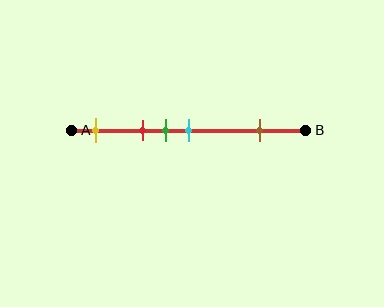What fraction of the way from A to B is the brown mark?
The brown mark is approximately 80% (0.8) of the way from A to B.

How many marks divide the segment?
There are 5 marks dividing the segment.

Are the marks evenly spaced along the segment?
No, the marks are not evenly spaced.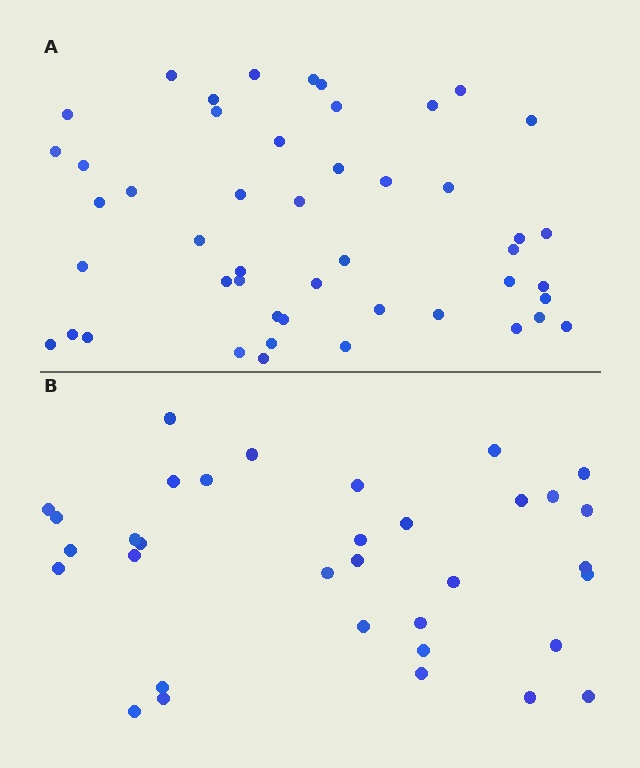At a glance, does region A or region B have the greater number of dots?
Region A (the top region) has more dots.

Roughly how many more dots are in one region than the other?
Region A has approximately 15 more dots than region B.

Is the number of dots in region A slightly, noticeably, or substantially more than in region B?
Region A has noticeably more, but not dramatically so. The ratio is roughly 1.4 to 1.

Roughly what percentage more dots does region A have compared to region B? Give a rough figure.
About 40% more.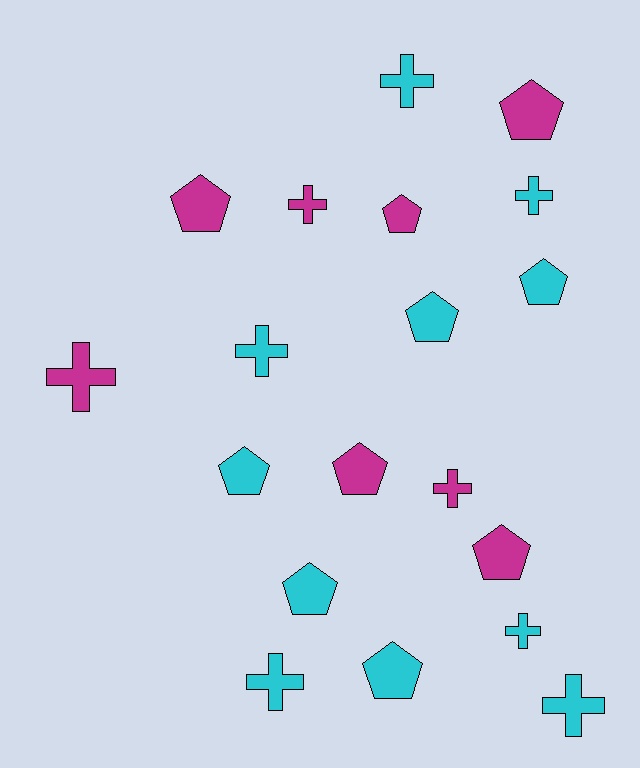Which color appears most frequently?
Cyan, with 11 objects.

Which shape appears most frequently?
Pentagon, with 10 objects.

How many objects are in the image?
There are 19 objects.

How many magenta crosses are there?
There are 3 magenta crosses.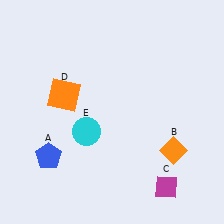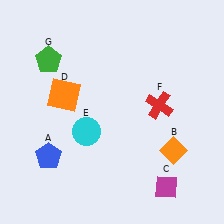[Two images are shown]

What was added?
A red cross (F), a green pentagon (G) were added in Image 2.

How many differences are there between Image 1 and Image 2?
There are 2 differences between the two images.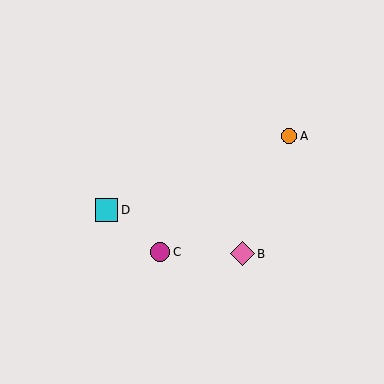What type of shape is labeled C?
Shape C is a magenta circle.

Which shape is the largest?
The pink diamond (labeled B) is the largest.